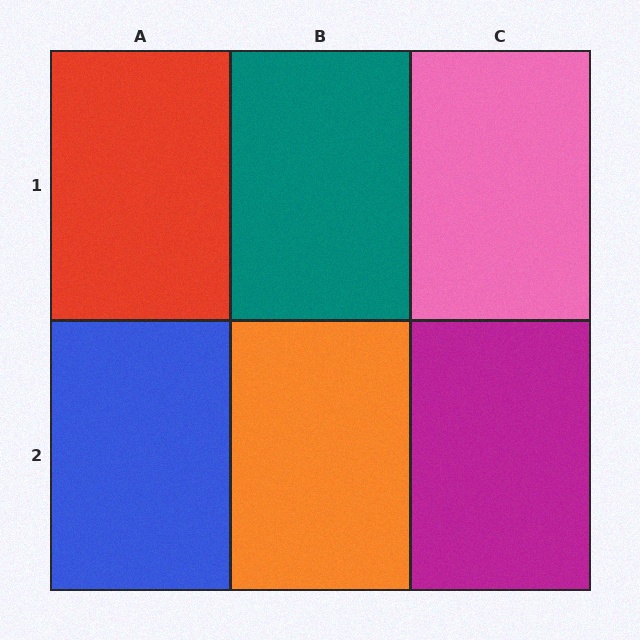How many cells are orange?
1 cell is orange.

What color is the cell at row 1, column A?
Red.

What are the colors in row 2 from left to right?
Blue, orange, magenta.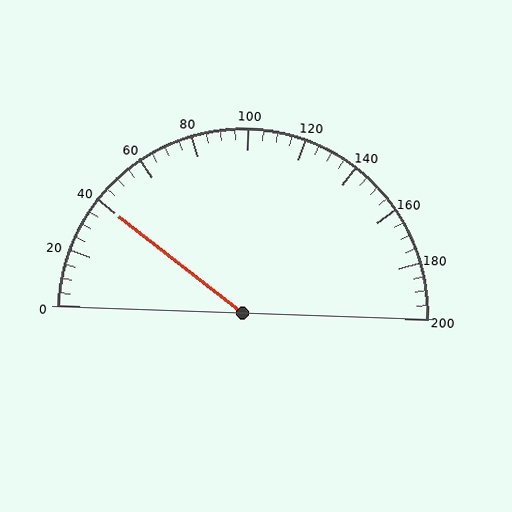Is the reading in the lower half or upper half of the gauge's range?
The reading is in the lower half of the range (0 to 200).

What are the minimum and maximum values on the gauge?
The gauge ranges from 0 to 200.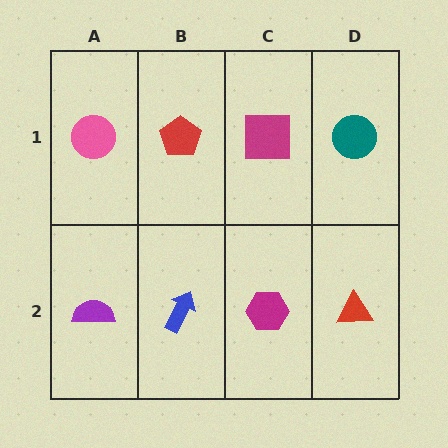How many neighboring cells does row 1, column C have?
3.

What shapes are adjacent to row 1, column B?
A blue arrow (row 2, column B), a pink circle (row 1, column A), a magenta square (row 1, column C).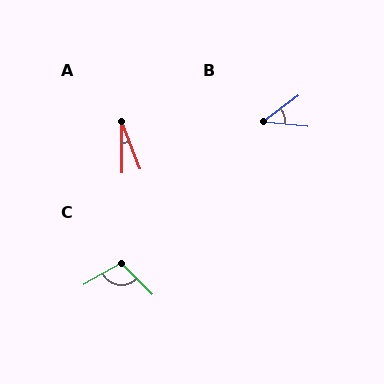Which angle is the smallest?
A, at approximately 20 degrees.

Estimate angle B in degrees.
Approximately 43 degrees.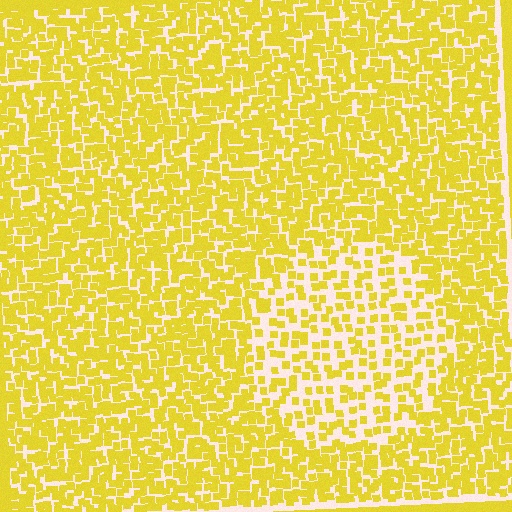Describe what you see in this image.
The image contains small yellow elements arranged at two different densities. A circle-shaped region is visible where the elements are less densely packed than the surrounding area.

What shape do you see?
I see a circle.